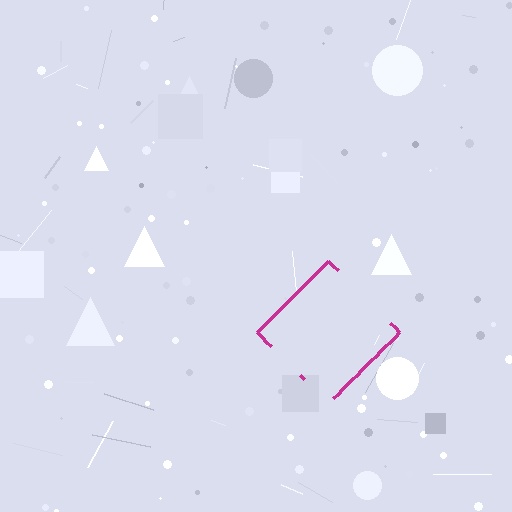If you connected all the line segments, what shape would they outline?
They would outline a diamond.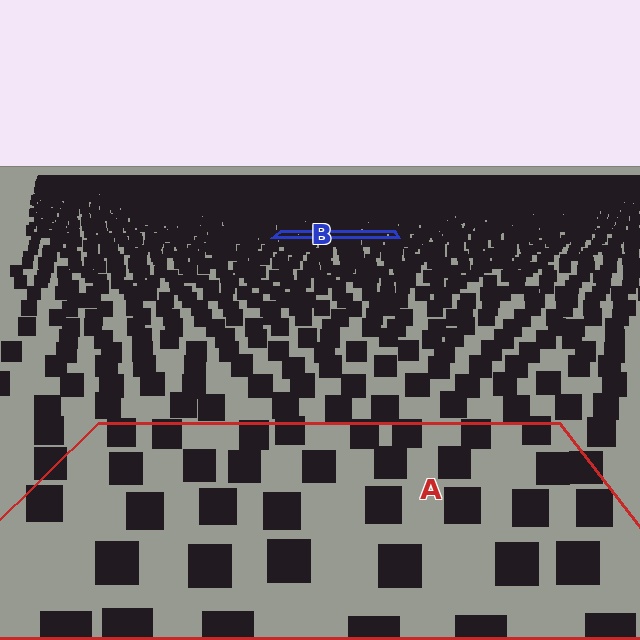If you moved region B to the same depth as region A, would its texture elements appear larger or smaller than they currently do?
They would appear larger. At a closer depth, the same texture elements are projected at a bigger on-screen size.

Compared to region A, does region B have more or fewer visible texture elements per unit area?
Region B has more texture elements per unit area — they are packed more densely because it is farther away.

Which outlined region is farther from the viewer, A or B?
Region B is farther from the viewer — the texture elements inside it appear smaller and more densely packed.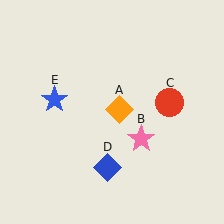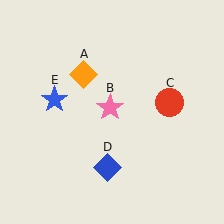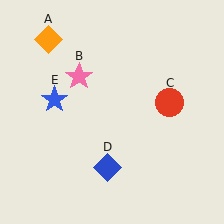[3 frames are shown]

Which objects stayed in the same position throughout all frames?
Red circle (object C) and blue diamond (object D) and blue star (object E) remained stationary.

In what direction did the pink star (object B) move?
The pink star (object B) moved up and to the left.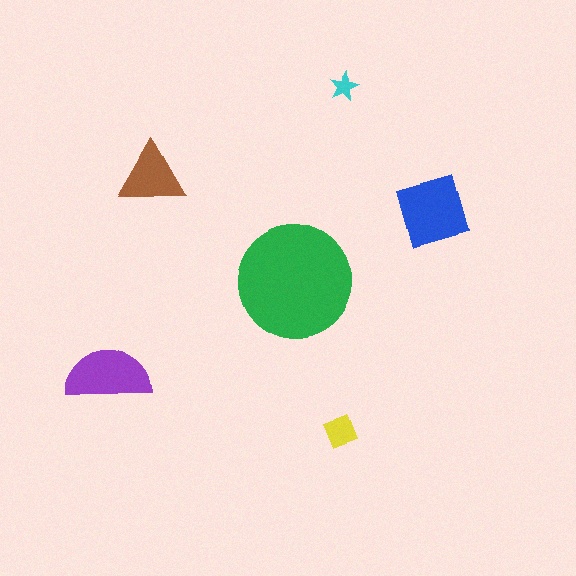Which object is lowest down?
The yellow diamond is bottommost.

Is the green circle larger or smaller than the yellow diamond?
Larger.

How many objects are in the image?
There are 6 objects in the image.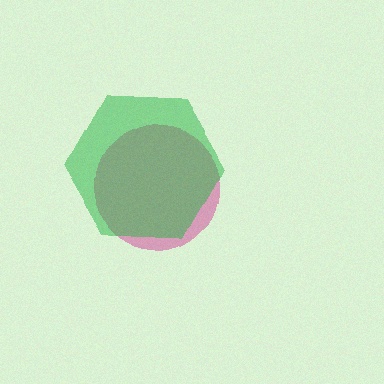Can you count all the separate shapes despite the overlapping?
Yes, there are 2 separate shapes.